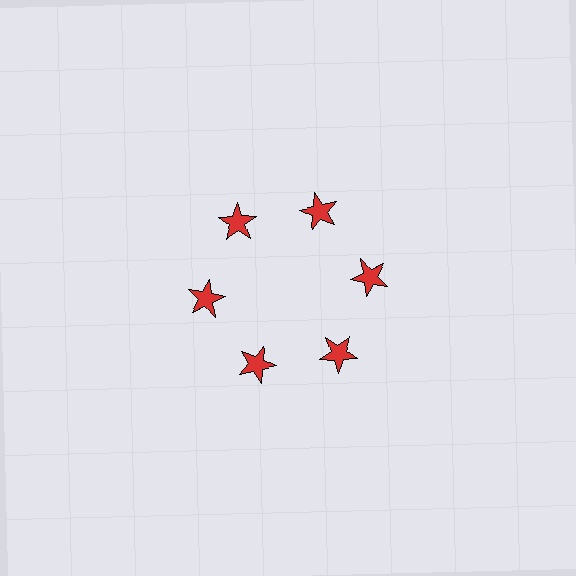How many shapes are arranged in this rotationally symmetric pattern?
There are 6 shapes, arranged in 6 groups of 1.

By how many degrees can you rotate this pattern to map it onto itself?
The pattern maps onto itself every 60 degrees of rotation.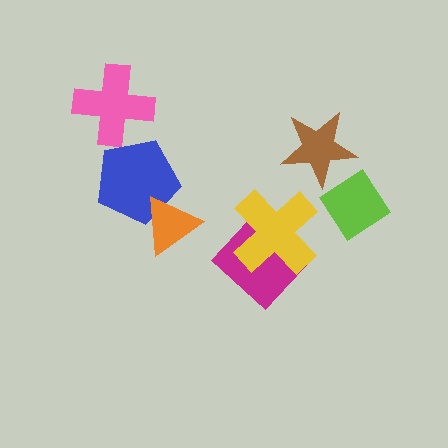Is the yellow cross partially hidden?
No, no other shape covers it.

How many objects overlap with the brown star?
1 object overlaps with the brown star.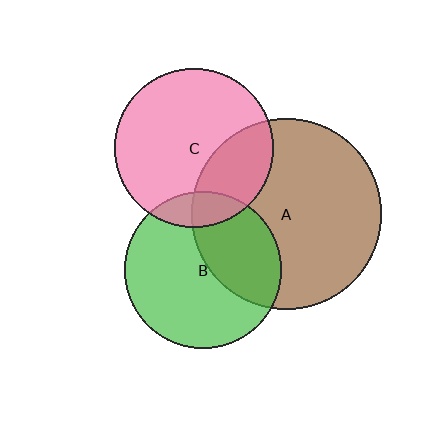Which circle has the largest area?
Circle A (brown).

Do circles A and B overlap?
Yes.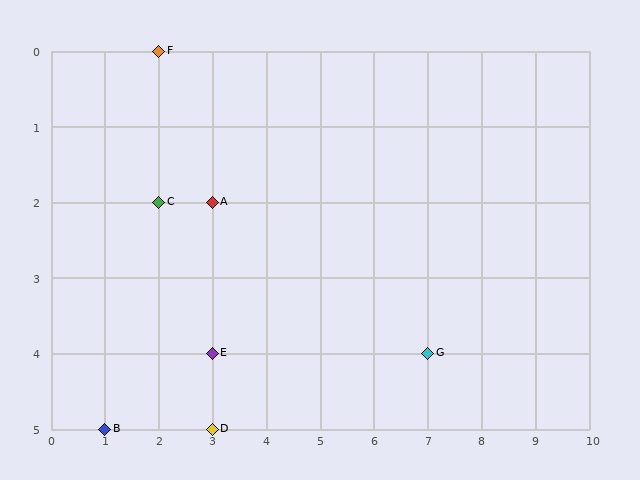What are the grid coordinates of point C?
Point C is at grid coordinates (2, 2).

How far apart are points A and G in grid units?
Points A and G are 4 columns and 2 rows apart (about 4.5 grid units diagonally).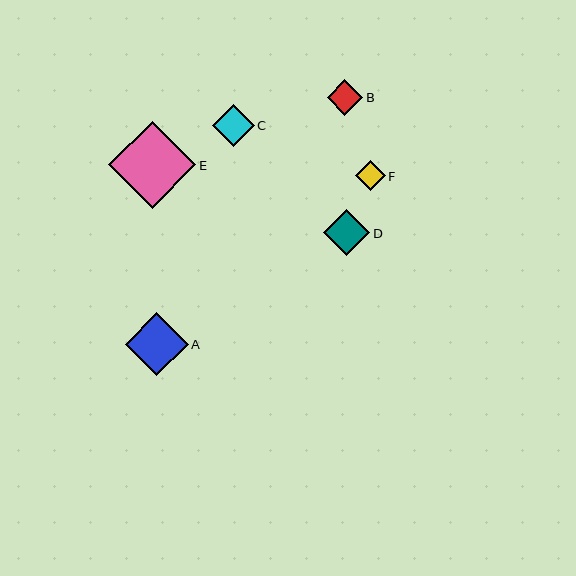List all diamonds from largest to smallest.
From largest to smallest: E, A, D, C, B, F.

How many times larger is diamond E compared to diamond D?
Diamond E is approximately 1.9 times the size of diamond D.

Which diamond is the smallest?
Diamond F is the smallest with a size of approximately 29 pixels.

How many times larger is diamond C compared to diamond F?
Diamond C is approximately 1.4 times the size of diamond F.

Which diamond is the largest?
Diamond E is the largest with a size of approximately 87 pixels.